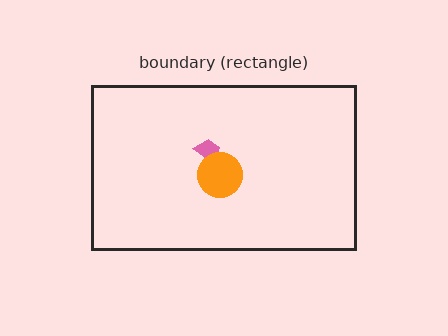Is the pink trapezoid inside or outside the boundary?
Inside.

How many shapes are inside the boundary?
2 inside, 0 outside.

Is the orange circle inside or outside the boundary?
Inside.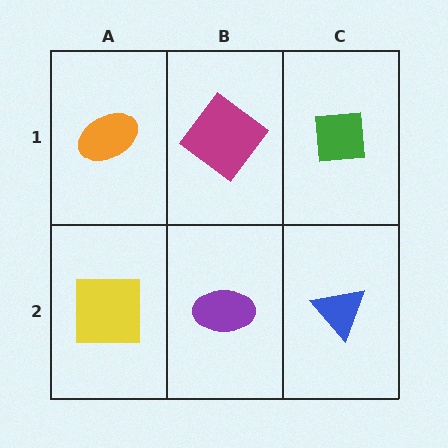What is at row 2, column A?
A yellow square.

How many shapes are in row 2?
3 shapes.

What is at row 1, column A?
An orange ellipse.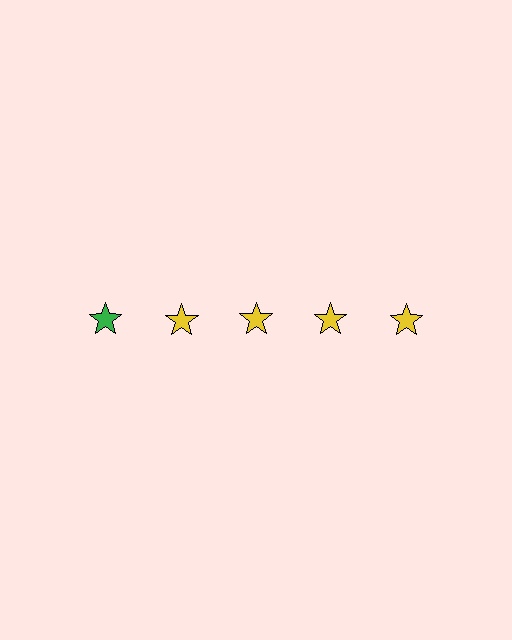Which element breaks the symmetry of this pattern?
The green star in the top row, leftmost column breaks the symmetry. All other shapes are yellow stars.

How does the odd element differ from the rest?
It has a different color: green instead of yellow.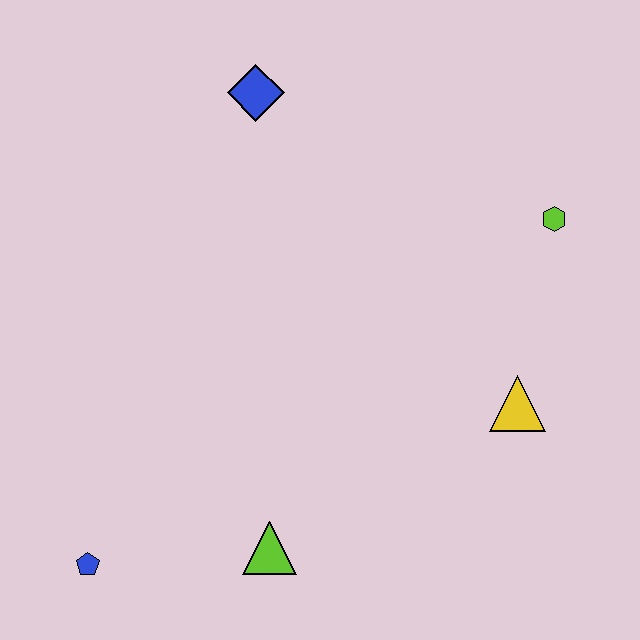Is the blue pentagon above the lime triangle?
No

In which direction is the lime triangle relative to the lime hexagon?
The lime triangle is below the lime hexagon.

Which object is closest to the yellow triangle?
The lime hexagon is closest to the yellow triangle.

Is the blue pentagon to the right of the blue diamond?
No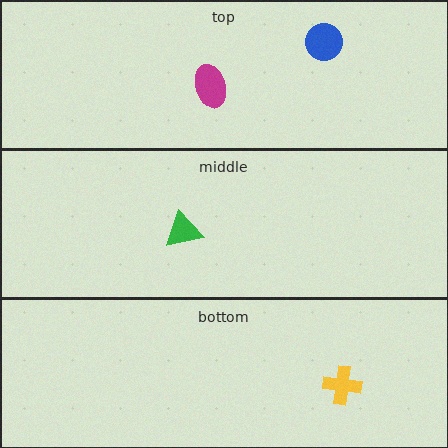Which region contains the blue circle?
The top region.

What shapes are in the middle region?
The green triangle.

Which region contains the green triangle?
The middle region.